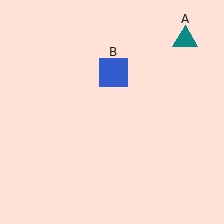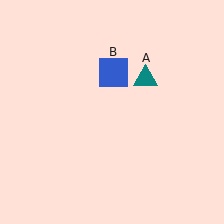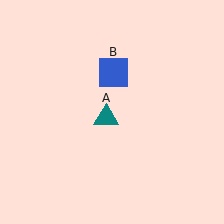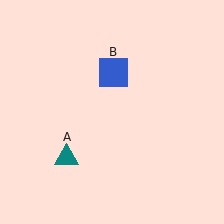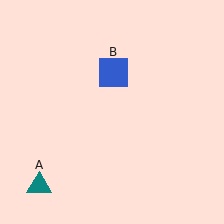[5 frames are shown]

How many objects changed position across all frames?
1 object changed position: teal triangle (object A).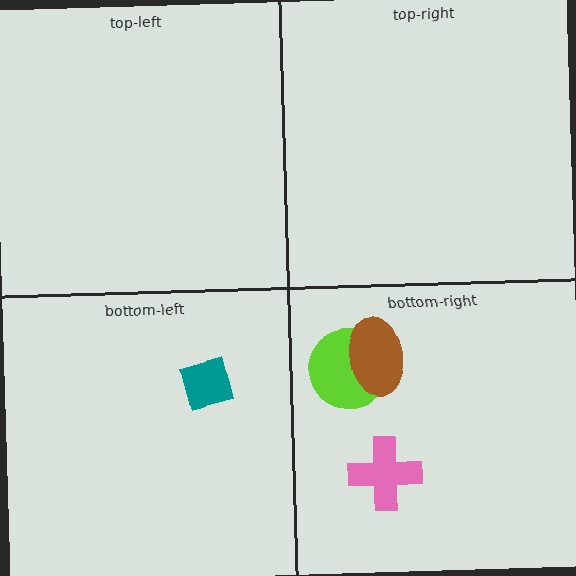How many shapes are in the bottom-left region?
1.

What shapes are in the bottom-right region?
The lime circle, the brown ellipse, the pink cross.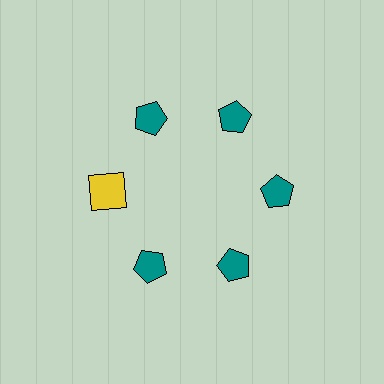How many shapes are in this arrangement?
There are 6 shapes arranged in a ring pattern.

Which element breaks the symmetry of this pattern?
The yellow square at roughly the 9 o'clock position breaks the symmetry. All other shapes are teal pentagons.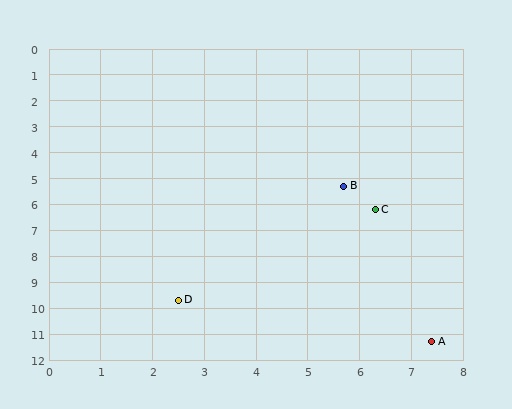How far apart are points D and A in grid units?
Points D and A are about 5.2 grid units apart.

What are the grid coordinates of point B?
Point B is at approximately (5.7, 5.3).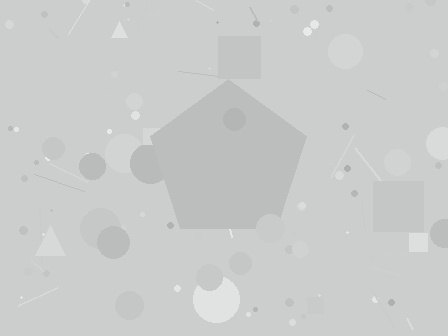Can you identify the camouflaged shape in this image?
The camouflaged shape is a pentagon.